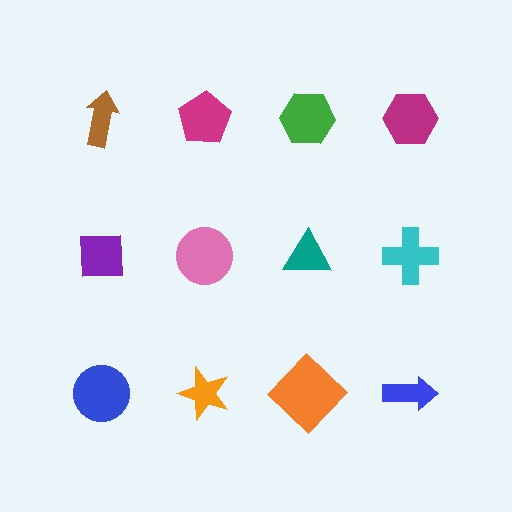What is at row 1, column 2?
A magenta pentagon.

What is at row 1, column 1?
A brown arrow.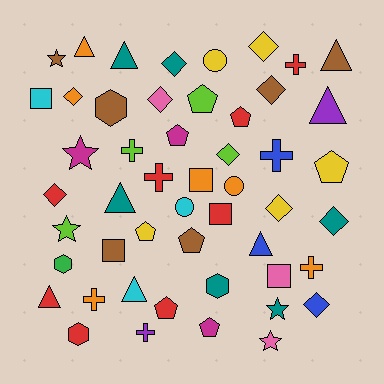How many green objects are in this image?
There is 1 green object.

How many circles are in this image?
There are 3 circles.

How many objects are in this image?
There are 50 objects.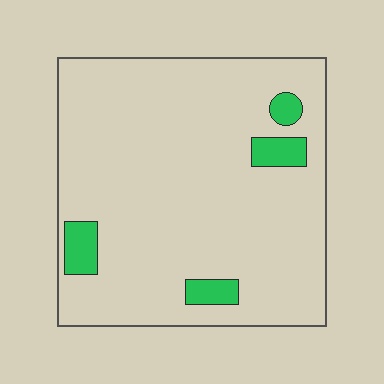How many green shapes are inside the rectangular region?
4.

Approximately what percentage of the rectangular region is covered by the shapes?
Approximately 10%.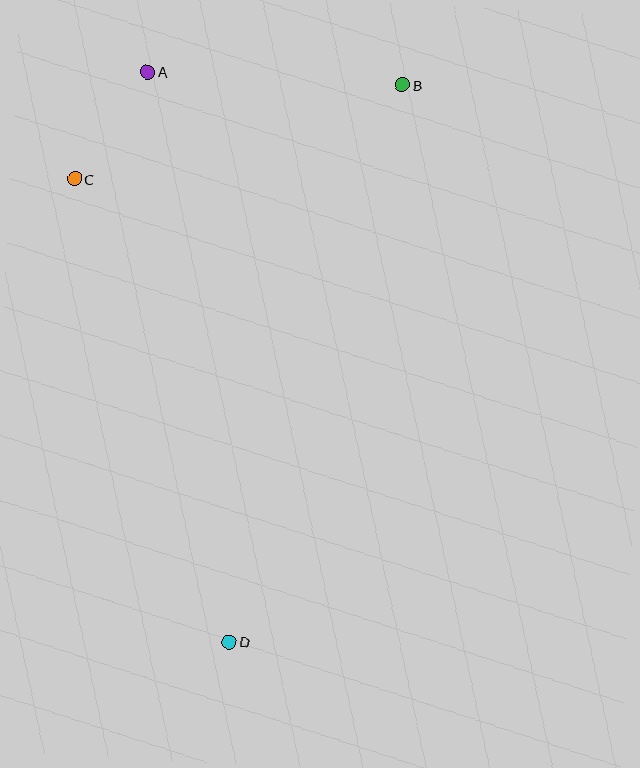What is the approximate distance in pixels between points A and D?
The distance between A and D is approximately 576 pixels.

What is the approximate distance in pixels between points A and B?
The distance between A and B is approximately 255 pixels.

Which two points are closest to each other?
Points A and C are closest to each other.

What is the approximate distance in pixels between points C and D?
The distance between C and D is approximately 488 pixels.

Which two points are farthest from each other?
Points B and D are farthest from each other.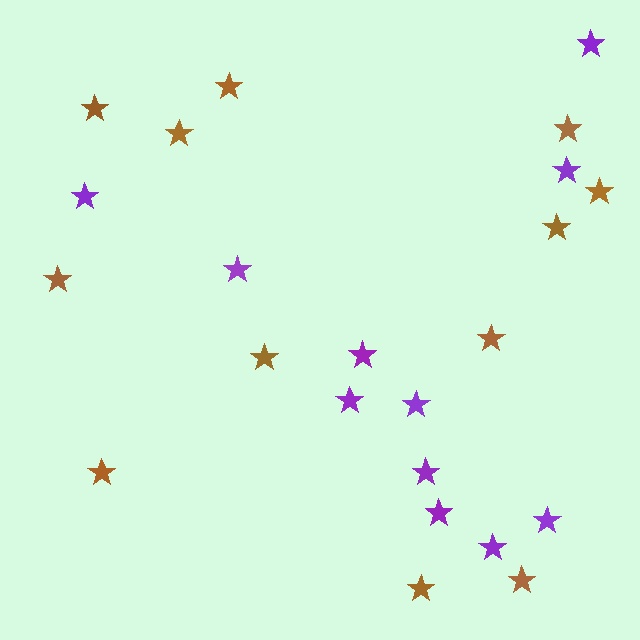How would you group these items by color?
There are 2 groups: one group of purple stars (11) and one group of brown stars (12).